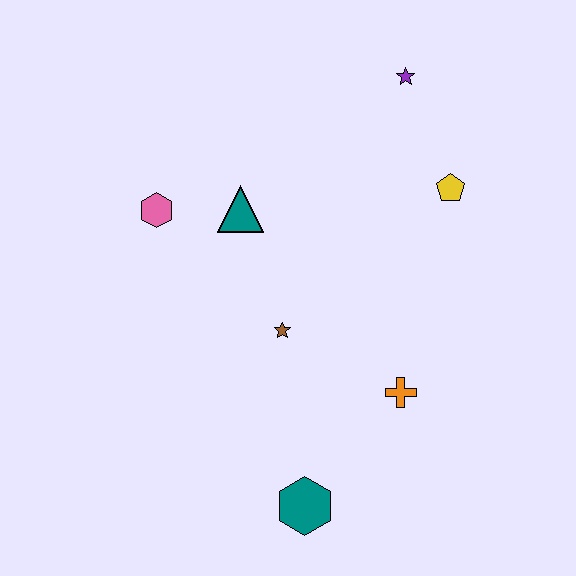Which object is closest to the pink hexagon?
The teal triangle is closest to the pink hexagon.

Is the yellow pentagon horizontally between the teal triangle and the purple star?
No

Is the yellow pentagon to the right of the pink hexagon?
Yes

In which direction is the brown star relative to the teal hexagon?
The brown star is above the teal hexagon.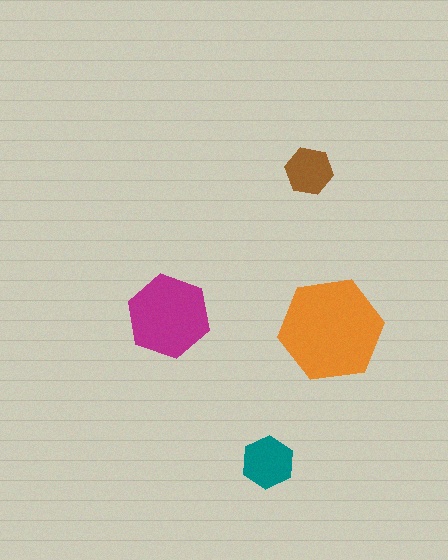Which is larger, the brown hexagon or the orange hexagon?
The orange one.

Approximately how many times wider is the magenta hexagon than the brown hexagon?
About 1.5 times wider.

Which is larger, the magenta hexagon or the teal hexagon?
The magenta one.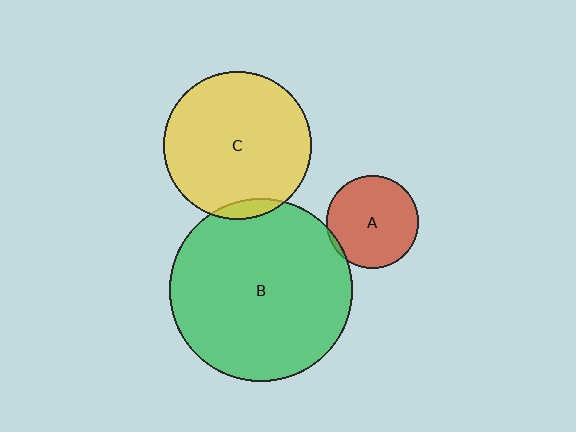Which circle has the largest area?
Circle B (green).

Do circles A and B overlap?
Yes.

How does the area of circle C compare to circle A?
Approximately 2.5 times.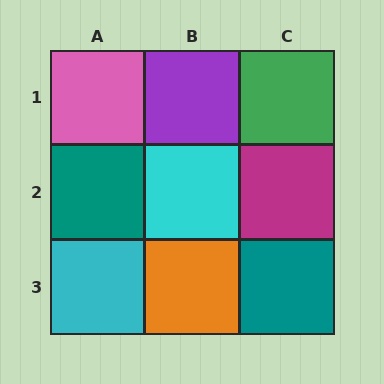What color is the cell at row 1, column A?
Pink.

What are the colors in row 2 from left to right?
Teal, cyan, magenta.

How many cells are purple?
1 cell is purple.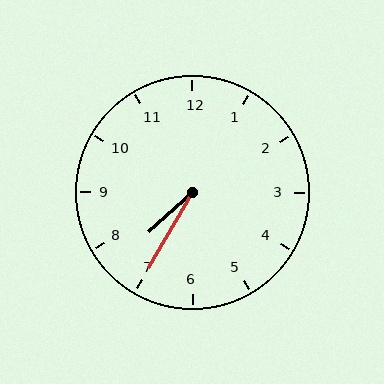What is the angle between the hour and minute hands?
Approximately 18 degrees.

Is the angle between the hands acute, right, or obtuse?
It is acute.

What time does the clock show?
7:35.